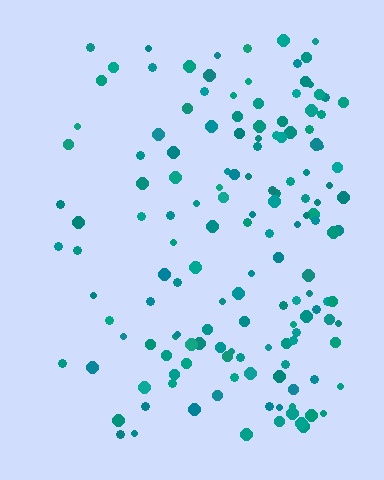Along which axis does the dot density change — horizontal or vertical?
Horizontal.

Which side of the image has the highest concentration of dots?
The right.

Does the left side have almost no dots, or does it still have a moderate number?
Still a moderate number, just noticeably fewer than the right.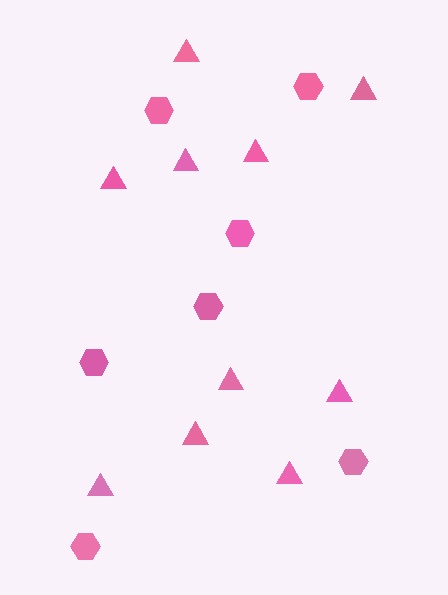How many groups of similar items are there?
There are 2 groups: one group of hexagons (7) and one group of triangles (10).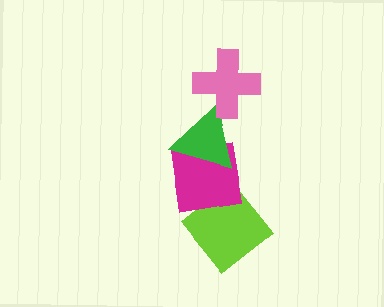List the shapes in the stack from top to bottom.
From top to bottom: the pink cross, the green triangle, the magenta square, the lime diamond.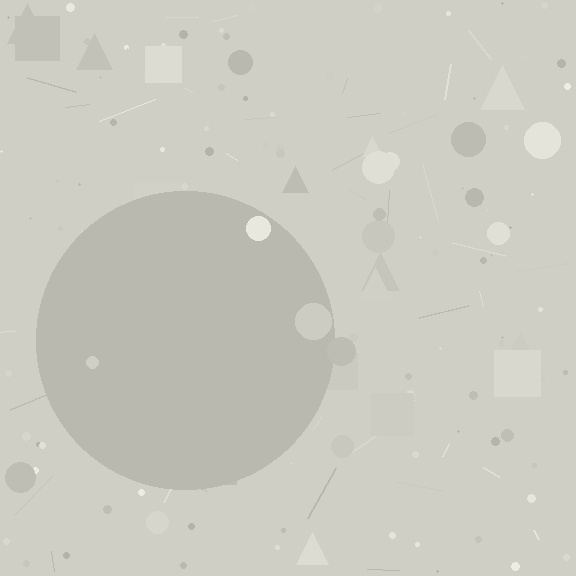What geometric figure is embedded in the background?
A circle is embedded in the background.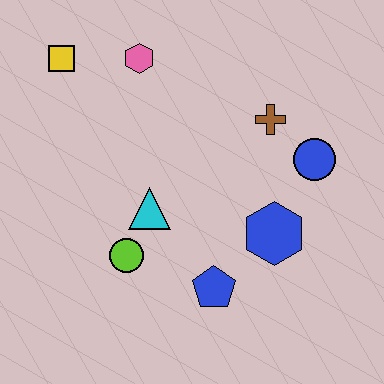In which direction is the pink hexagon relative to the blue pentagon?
The pink hexagon is above the blue pentagon.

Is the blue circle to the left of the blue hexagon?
No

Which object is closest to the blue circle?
The brown cross is closest to the blue circle.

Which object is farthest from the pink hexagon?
The blue pentagon is farthest from the pink hexagon.